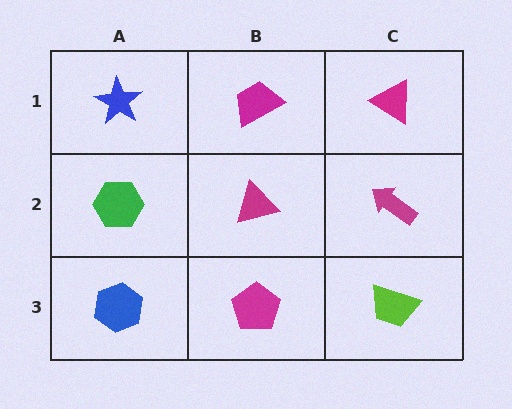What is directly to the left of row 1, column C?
A magenta trapezoid.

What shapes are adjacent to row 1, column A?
A green hexagon (row 2, column A), a magenta trapezoid (row 1, column B).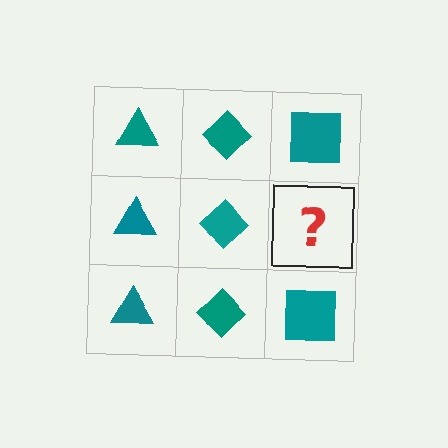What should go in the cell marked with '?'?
The missing cell should contain a teal square.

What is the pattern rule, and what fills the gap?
The rule is that each column has a consistent shape. The gap should be filled with a teal square.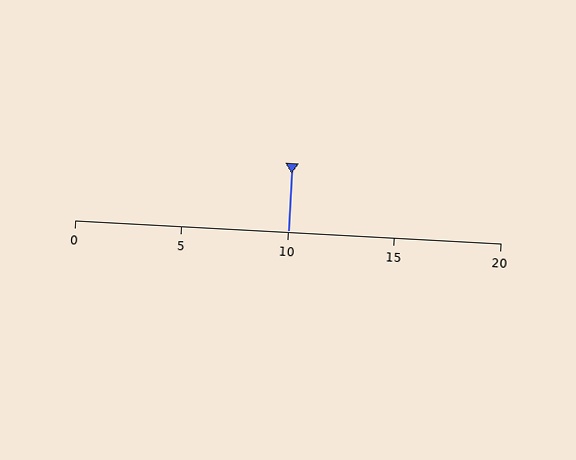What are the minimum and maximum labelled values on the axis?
The axis runs from 0 to 20.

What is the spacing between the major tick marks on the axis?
The major ticks are spaced 5 apart.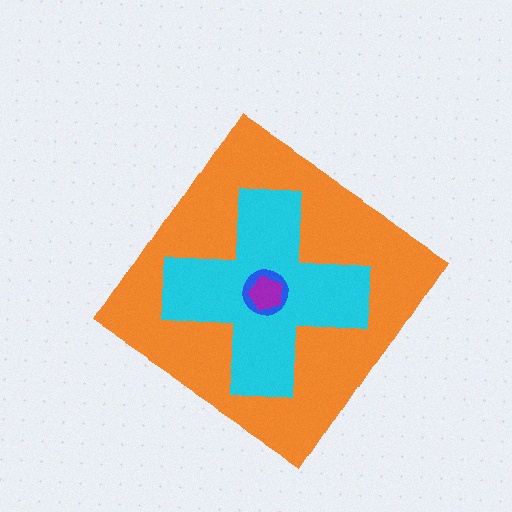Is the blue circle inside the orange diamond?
Yes.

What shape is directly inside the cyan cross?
The blue circle.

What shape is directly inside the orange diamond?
The cyan cross.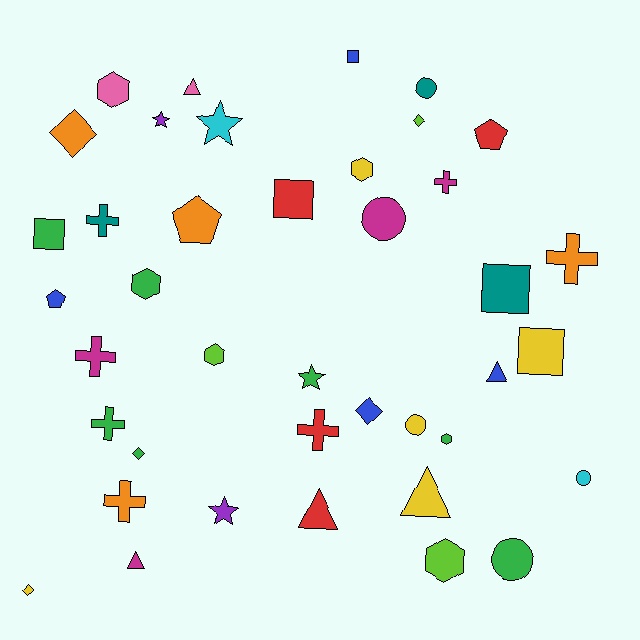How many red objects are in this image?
There are 4 red objects.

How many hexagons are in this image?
There are 6 hexagons.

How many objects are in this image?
There are 40 objects.